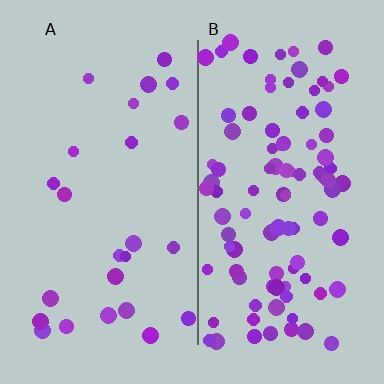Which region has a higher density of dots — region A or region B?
B (the right).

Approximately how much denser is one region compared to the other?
Approximately 4.0× — region B over region A.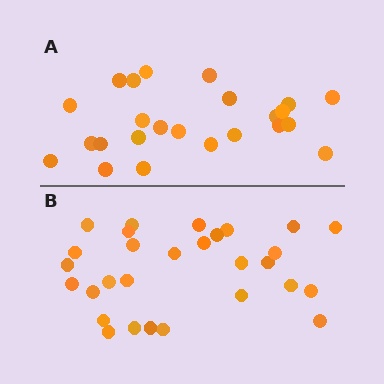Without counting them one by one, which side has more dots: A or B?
Region B (the bottom region) has more dots.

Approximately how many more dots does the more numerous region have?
Region B has about 5 more dots than region A.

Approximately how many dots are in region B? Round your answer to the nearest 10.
About 30 dots. (The exact count is 29, which rounds to 30.)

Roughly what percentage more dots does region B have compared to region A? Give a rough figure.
About 20% more.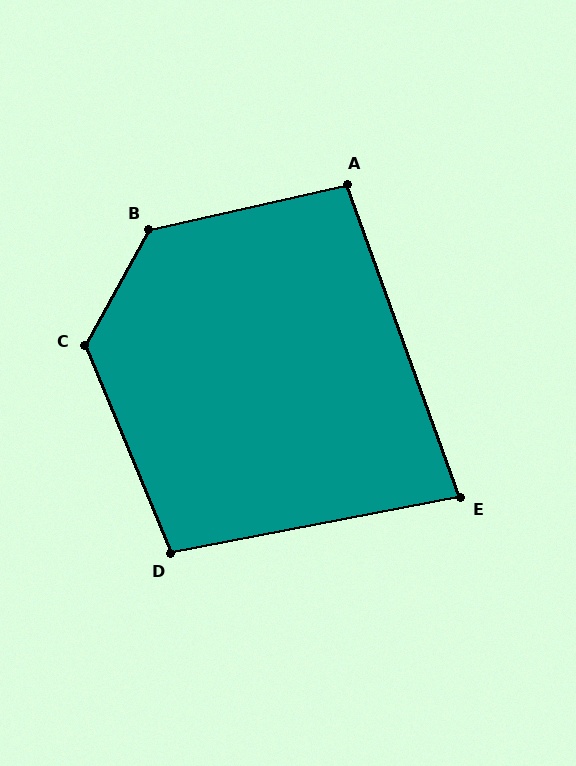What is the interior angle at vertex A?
Approximately 97 degrees (obtuse).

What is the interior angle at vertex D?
Approximately 102 degrees (obtuse).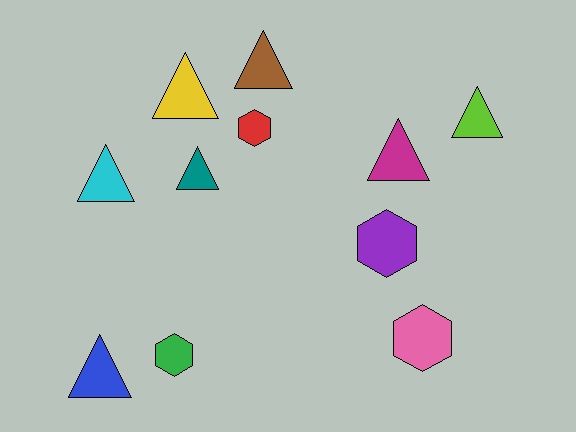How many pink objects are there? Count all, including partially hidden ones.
There is 1 pink object.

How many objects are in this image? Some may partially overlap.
There are 11 objects.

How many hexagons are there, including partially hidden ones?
There are 4 hexagons.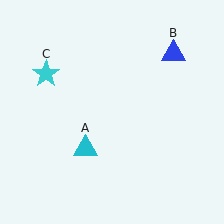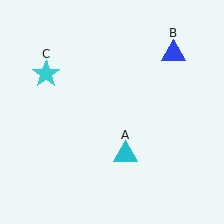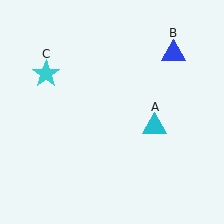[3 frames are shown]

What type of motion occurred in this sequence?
The cyan triangle (object A) rotated counterclockwise around the center of the scene.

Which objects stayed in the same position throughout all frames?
Blue triangle (object B) and cyan star (object C) remained stationary.